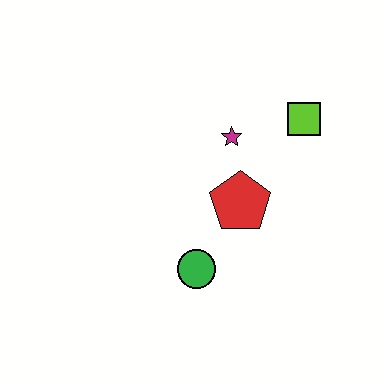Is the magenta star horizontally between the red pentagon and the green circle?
Yes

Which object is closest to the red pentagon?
The magenta star is closest to the red pentagon.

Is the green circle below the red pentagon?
Yes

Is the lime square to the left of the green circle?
No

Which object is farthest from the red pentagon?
The lime square is farthest from the red pentagon.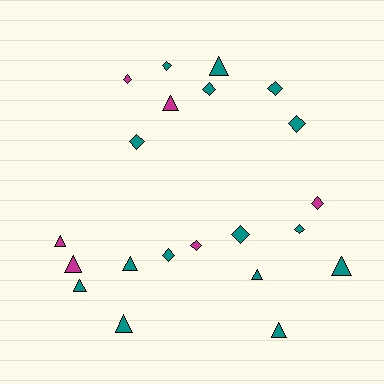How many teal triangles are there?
There are 7 teal triangles.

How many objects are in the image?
There are 21 objects.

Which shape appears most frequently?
Diamond, with 11 objects.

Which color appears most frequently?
Teal, with 15 objects.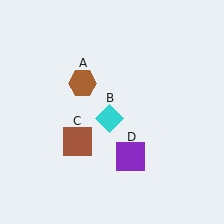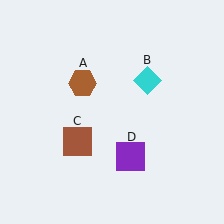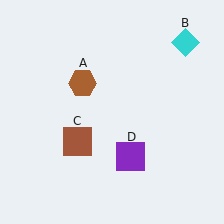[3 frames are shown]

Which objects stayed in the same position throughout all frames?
Brown hexagon (object A) and brown square (object C) and purple square (object D) remained stationary.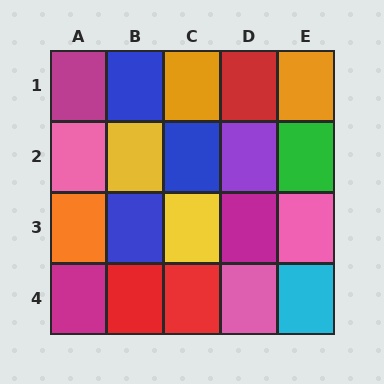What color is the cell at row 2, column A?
Pink.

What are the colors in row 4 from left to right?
Magenta, red, red, pink, cyan.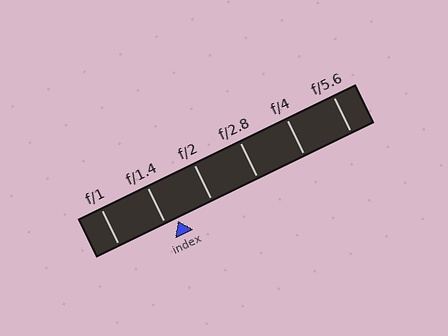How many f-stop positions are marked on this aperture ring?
There are 6 f-stop positions marked.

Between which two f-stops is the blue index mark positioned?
The index mark is between f/1.4 and f/2.